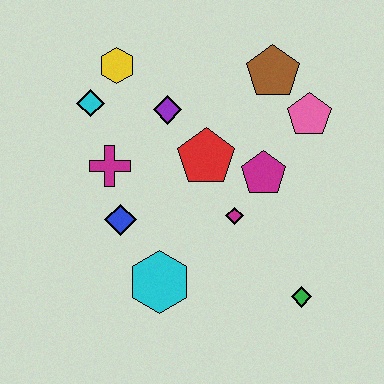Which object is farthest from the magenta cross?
The green diamond is farthest from the magenta cross.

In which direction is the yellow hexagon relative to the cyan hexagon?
The yellow hexagon is above the cyan hexagon.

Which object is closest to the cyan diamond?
The yellow hexagon is closest to the cyan diamond.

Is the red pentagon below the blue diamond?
No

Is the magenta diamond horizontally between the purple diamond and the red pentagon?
No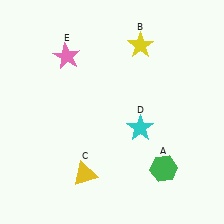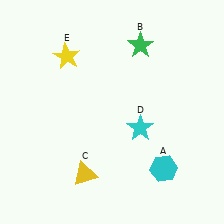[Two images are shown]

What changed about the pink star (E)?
In Image 1, E is pink. In Image 2, it changed to yellow.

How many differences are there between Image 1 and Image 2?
There are 3 differences between the two images.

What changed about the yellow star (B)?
In Image 1, B is yellow. In Image 2, it changed to green.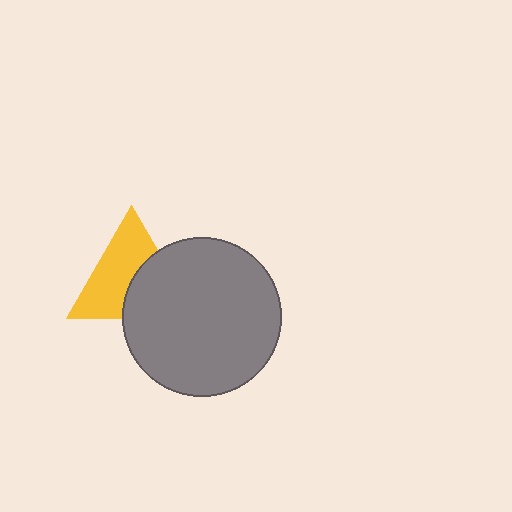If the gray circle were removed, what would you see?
You would see the complete yellow triangle.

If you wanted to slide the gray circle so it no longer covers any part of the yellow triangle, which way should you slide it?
Slide it toward the lower-right — that is the most direct way to separate the two shapes.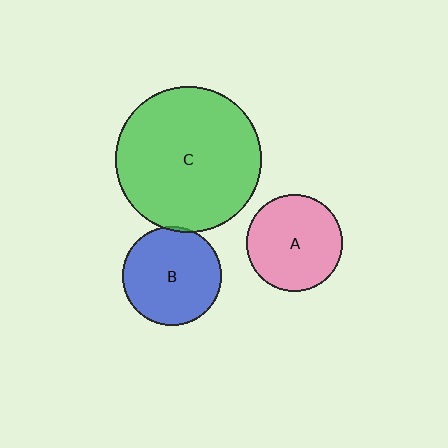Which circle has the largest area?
Circle C (green).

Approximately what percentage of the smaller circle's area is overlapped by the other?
Approximately 5%.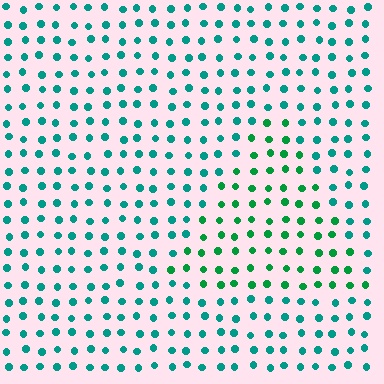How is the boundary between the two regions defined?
The boundary is defined purely by a slight shift in hue (about 31 degrees). Spacing, size, and orientation are identical on both sides.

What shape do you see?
I see a triangle.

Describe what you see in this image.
The image is filled with small teal elements in a uniform arrangement. A triangle-shaped region is visible where the elements are tinted to a slightly different hue, forming a subtle color boundary.